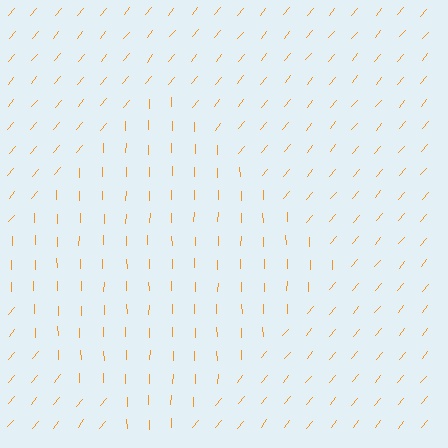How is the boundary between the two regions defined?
The boundary is defined purely by a change in line orientation (approximately 40 degrees difference). All lines are the same color and thickness.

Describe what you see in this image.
The image is filled with small orange line segments. A diamond region in the image has lines oriented differently from the surrounding lines, creating a visible texture boundary.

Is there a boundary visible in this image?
Yes, there is a texture boundary formed by a change in line orientation.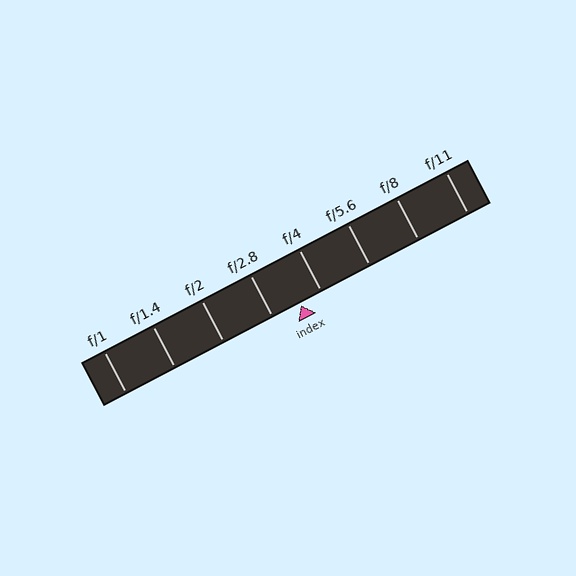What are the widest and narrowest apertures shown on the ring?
The widest aperture shown is f/1 and the narrowest is f/11.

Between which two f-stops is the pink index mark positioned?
The index mark is between f/2.8 and f/4.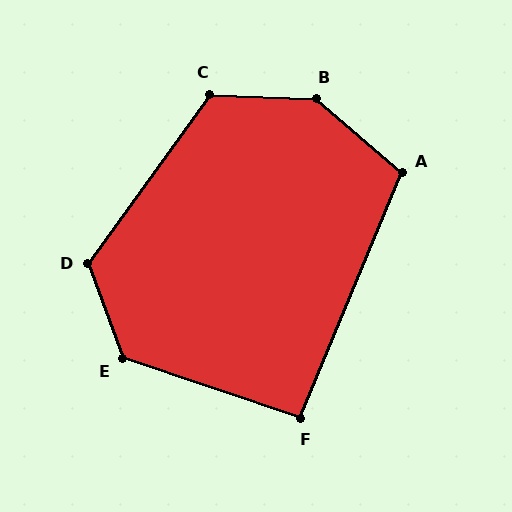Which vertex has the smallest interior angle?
F, at approximately 94 degrees.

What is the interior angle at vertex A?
Approximately 108 degrees (obtuse).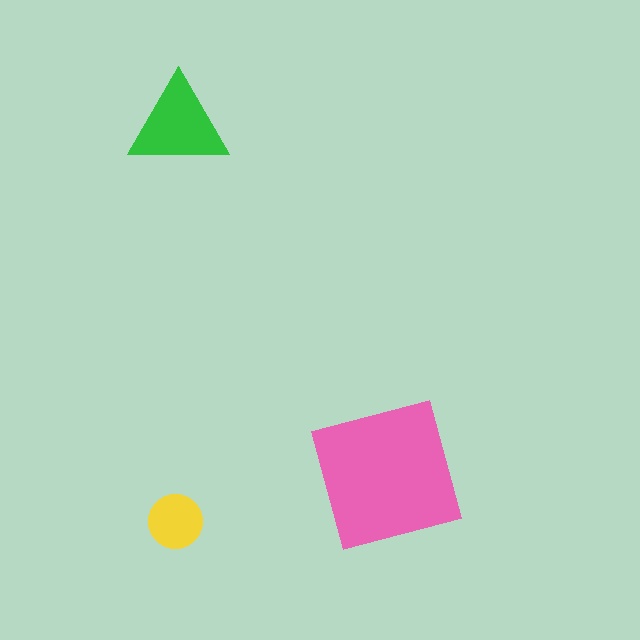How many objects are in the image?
There are 3 objects in the image.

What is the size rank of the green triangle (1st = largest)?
2nd.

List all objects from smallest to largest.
The yellow circle, the green triangle, the pink square.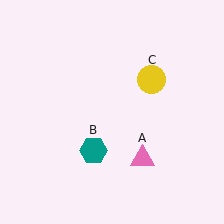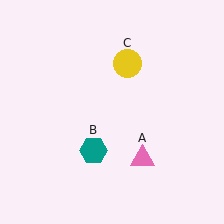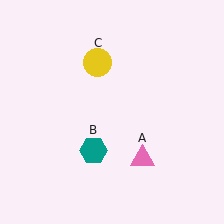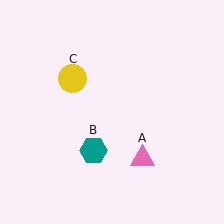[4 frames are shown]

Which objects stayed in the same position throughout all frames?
Pink triangle (object A) and teal hexagon (object B) remained stationary.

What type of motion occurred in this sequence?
The yellow circle (object C) rotated counterclockwise around the center of the scene.